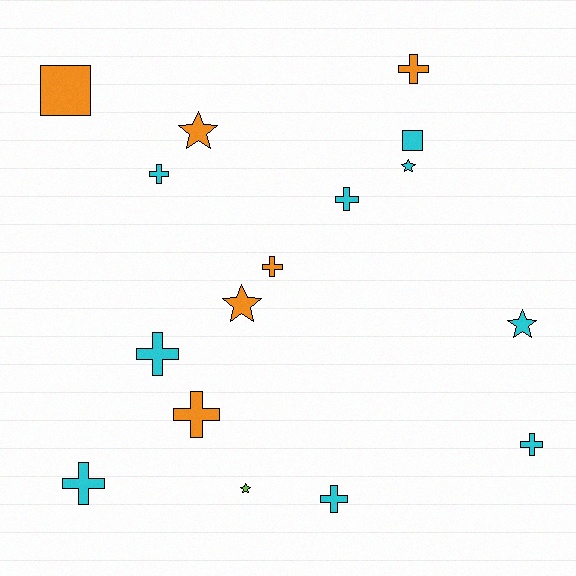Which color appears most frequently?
Cyan, with 9 objects.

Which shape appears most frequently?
Cross, with 9 objects.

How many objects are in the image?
There are 16 objects.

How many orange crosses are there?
There are 3 orange crosses.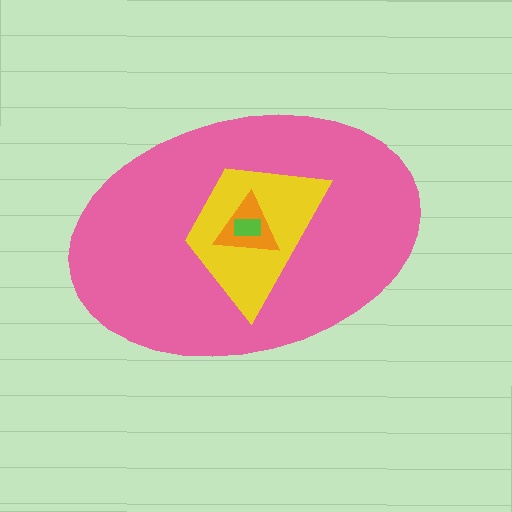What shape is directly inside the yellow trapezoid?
The orange triangle.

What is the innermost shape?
The lime rectangle.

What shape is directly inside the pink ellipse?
The yellow trapezoid.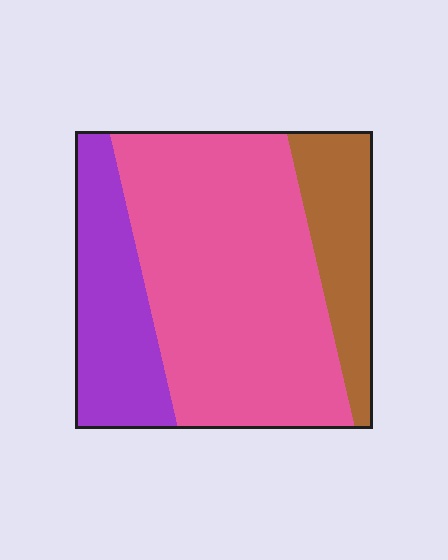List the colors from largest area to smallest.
From largest to smallest: pink, purple, brown.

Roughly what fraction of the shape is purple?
Purple takes up about one quarter (1/4) of the shape.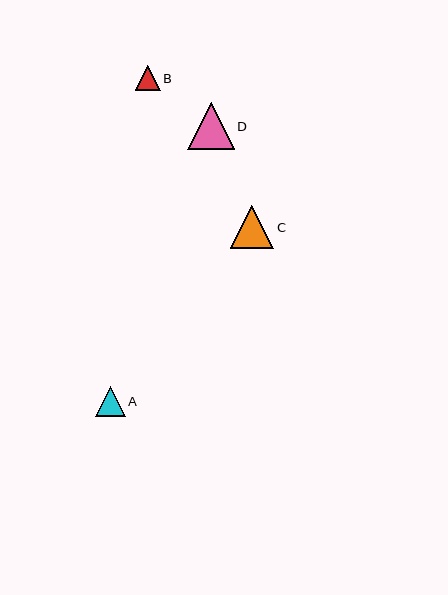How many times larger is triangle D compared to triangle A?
Triangle D is approximately 1.6 times the size of triangle A.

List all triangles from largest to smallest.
From largest to smallest: D, C, A, B.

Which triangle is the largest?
Triangle D is the largest with a size of approximately 47 pixels.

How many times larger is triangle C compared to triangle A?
Triangle C is approximately 1.4 times the size of triangle A.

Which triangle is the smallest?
Triangle B is the smallest with a size of approximately 25 pixels.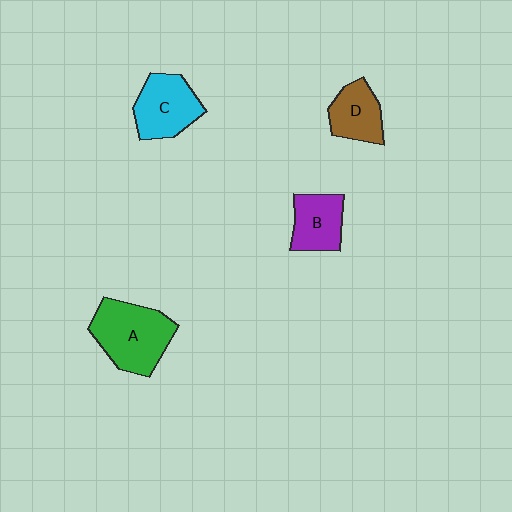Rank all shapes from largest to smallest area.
From largest to smallest: A (green), C (cyan), B (purple), D (brown).